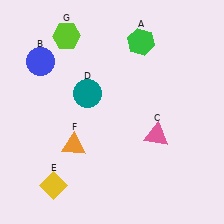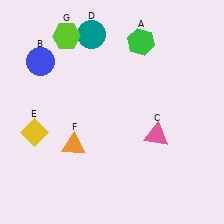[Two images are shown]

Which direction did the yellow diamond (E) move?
The yellow diamond (E) moved up.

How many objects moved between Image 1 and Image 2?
2 objects moved between the two images.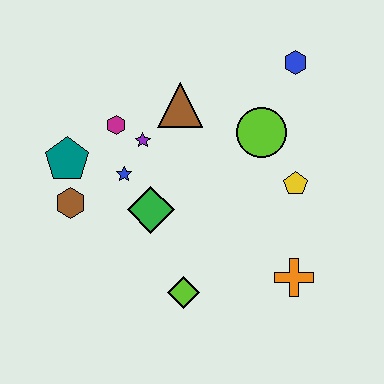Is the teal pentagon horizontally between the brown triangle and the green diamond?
No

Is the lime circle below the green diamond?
No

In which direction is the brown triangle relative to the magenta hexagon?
The brown triangle is to the right of the magenta hexagon.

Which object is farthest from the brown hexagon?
The blue hexagon is farthest from the brown hexagon.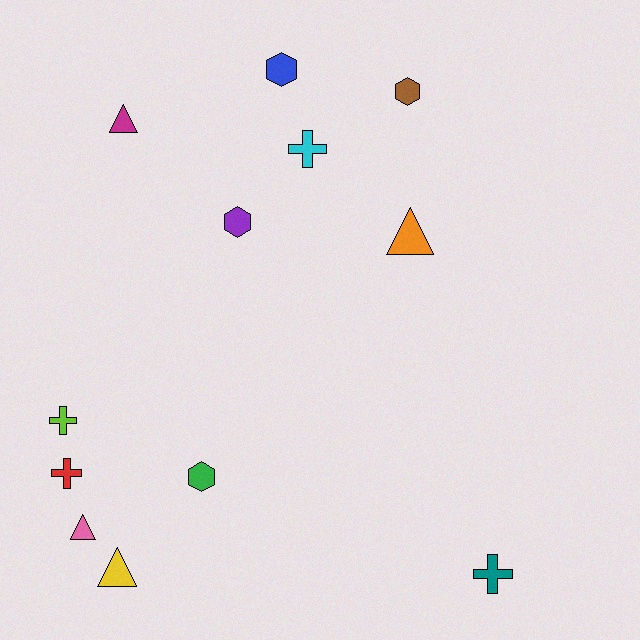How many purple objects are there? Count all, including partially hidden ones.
There is 1 purple object.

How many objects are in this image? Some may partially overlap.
There are 12 objects.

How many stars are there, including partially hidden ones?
There are no stars.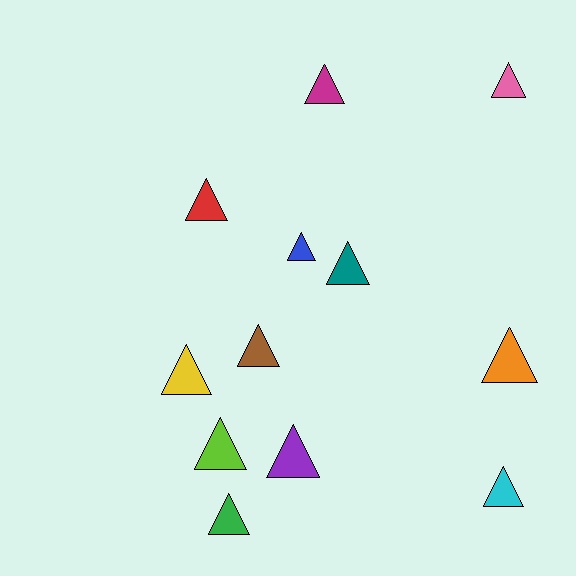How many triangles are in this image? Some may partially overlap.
There are 12 triangles.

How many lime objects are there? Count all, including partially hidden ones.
There is 1 lime object.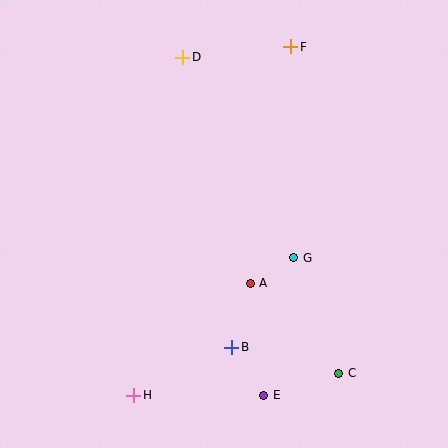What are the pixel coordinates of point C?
Point C is at (339, 373).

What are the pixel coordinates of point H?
Point H is at (134, 395).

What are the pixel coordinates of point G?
Point G is at (294, 258).